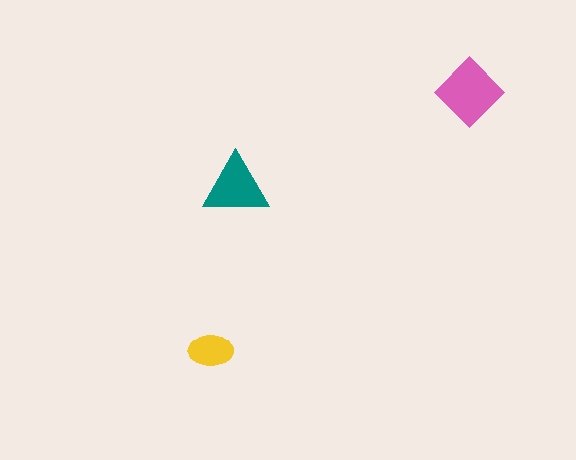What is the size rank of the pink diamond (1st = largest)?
1st.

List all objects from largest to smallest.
The pink diamond, the teal triangle, the yellow ellipse.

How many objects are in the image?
There are 3 objects in the image.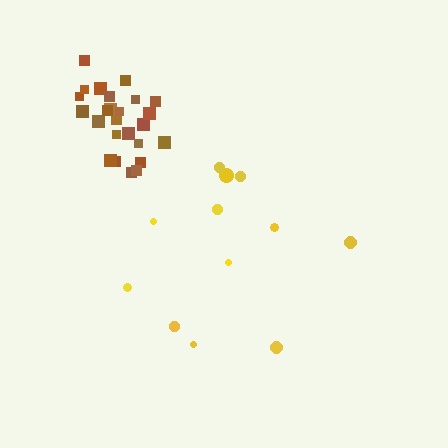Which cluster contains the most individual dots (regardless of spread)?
Brown (25).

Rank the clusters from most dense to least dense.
brown, yellow.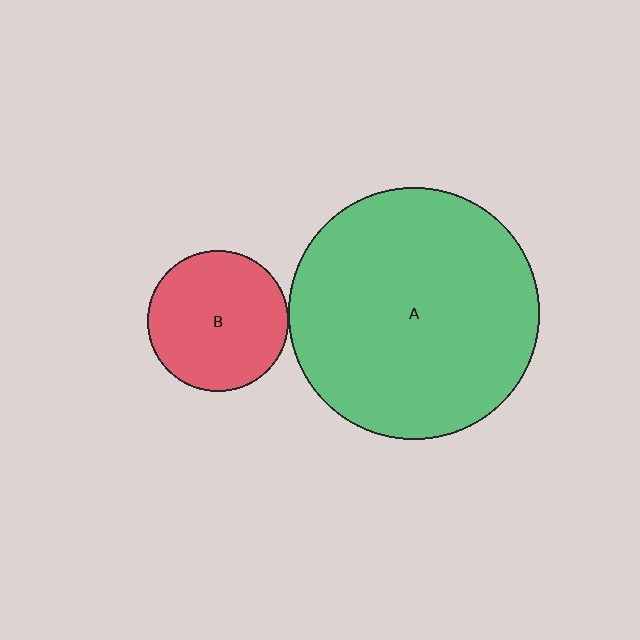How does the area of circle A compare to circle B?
Approximately 3.2 times.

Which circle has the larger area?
Circle A (green).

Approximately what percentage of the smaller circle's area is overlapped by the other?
Approximately 5%.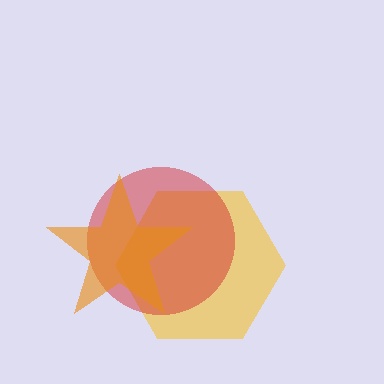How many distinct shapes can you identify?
There are 3 distinct shapes: a yellow hexagon, a red circle, an orange star.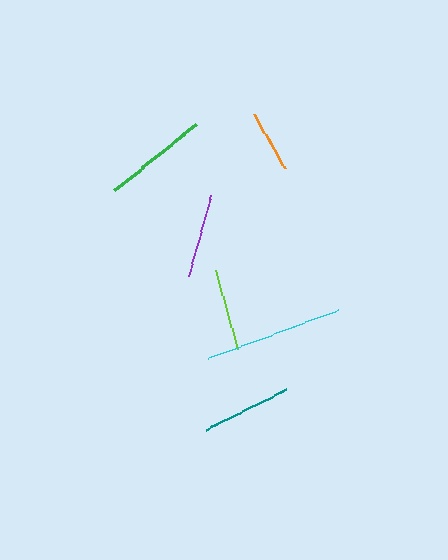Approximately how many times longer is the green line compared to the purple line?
The green line is approximately 1.3 times the length of the purple line.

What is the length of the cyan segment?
The cyan segment is approximately 138 pixels long.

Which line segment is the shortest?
The orange line is the shortest at approximately 62 pixels.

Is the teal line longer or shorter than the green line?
The green line is longer than the teal line.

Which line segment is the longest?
The cyan line is the longest at approximately 138 pixels.